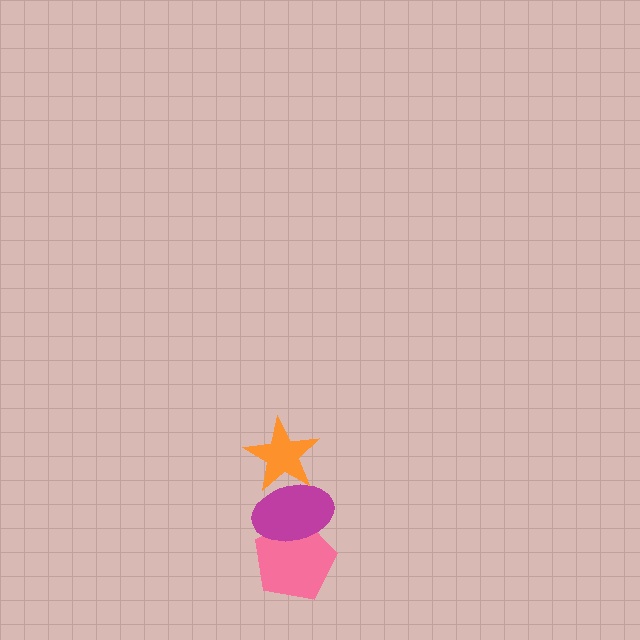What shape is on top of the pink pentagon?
The magenta ellipse is on top of the pink pentagon.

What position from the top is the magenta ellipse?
The magenta ellipse is 2nd from the top.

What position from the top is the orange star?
The orange star is 1st from the top.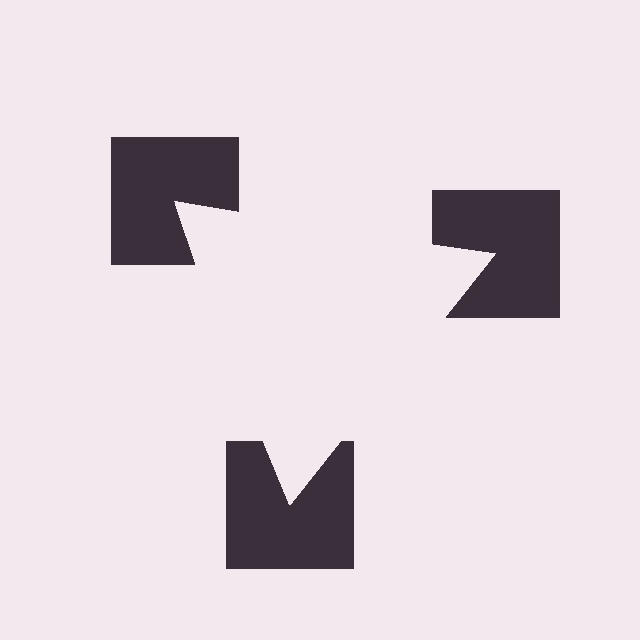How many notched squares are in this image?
There are 3 — one at each vertex of the illusory triangle.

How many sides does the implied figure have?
3 sides.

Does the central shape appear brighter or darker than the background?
It typically appears slightly brighter than the background, even though no actual brightness change is drawn.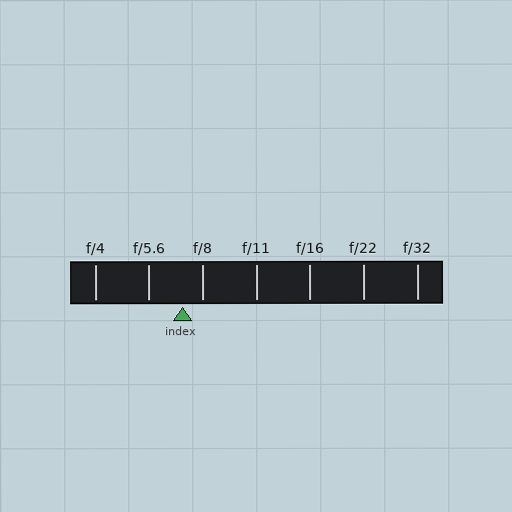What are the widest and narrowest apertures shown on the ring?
The widest aperture shown is f/4 and the narrowest is f/32.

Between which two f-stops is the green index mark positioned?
The index mark is between f/5.6 and f/8.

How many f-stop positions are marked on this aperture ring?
There are 7 f-stop positions marked.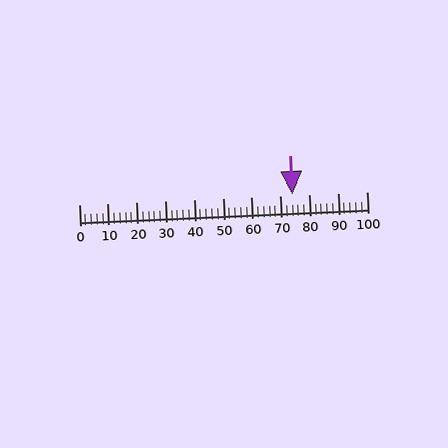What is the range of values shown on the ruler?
The ruler shows values from 0 to 100.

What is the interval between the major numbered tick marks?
The major tick marks are spaced 10 units apart.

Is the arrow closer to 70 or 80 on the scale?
The arrow is closer to 70.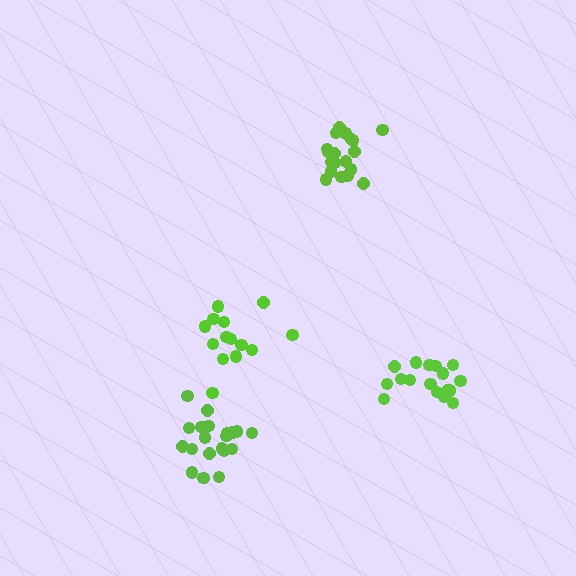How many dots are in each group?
Group 1: 19 dots, Group 2: 18 dots, Group 3: 14 dots, Group 4: 20 dots (71 total).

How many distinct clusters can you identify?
There are 4 distinct clusters.